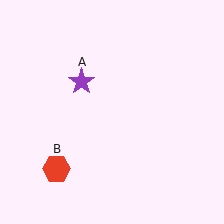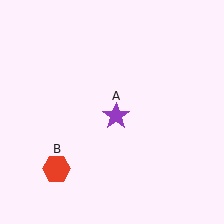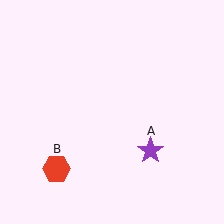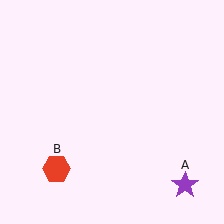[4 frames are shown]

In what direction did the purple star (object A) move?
The purple star (object A) moved down and to the right.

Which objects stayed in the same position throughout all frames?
Red hexagon (object B) remained stationary.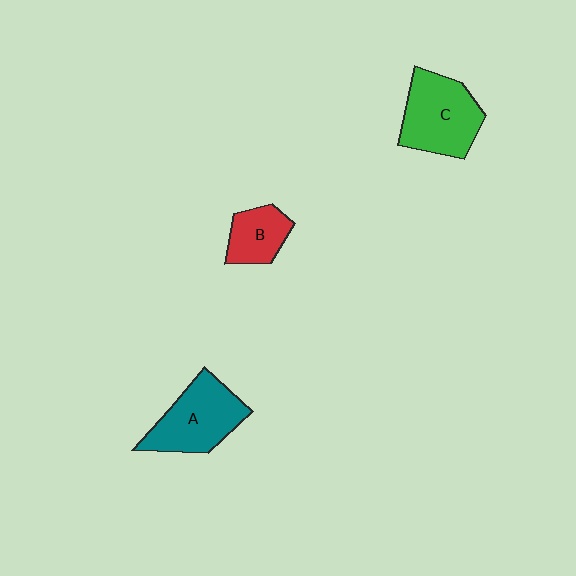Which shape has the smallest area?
Shape B (red).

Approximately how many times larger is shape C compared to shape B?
Approximately 1.8 times.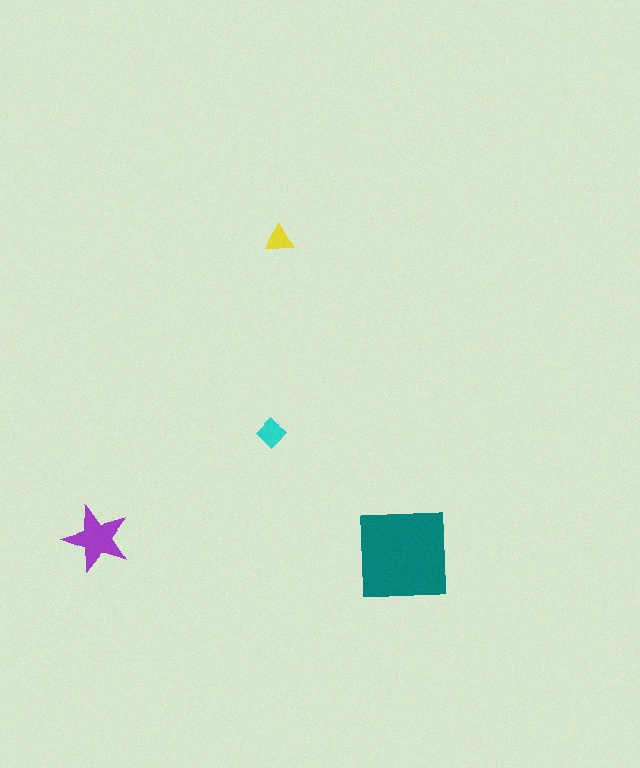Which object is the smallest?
The yellow triangle.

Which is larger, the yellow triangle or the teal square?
The teal square.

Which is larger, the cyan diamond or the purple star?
The purple star.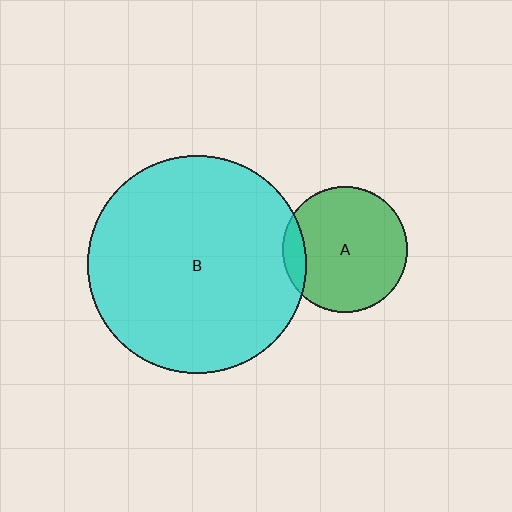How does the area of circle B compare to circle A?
Approximately 3.0 times.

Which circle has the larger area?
Circle B (cyan).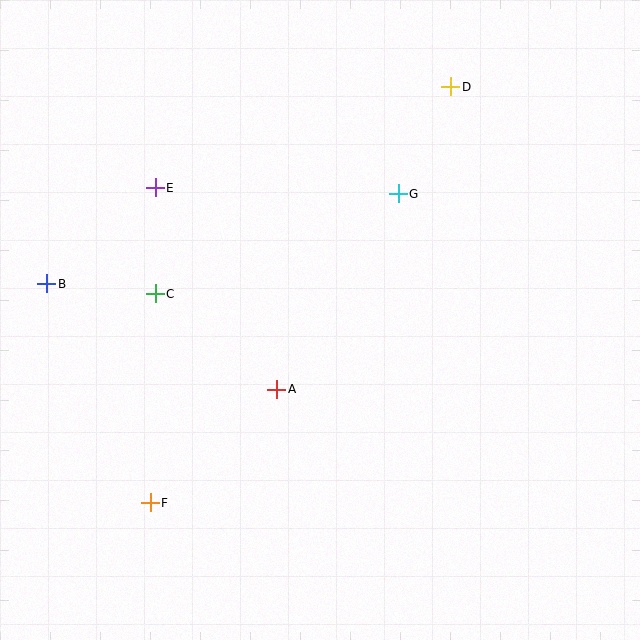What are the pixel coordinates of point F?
Point F is at (150, 503).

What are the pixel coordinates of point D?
Point D is at (451, 87).